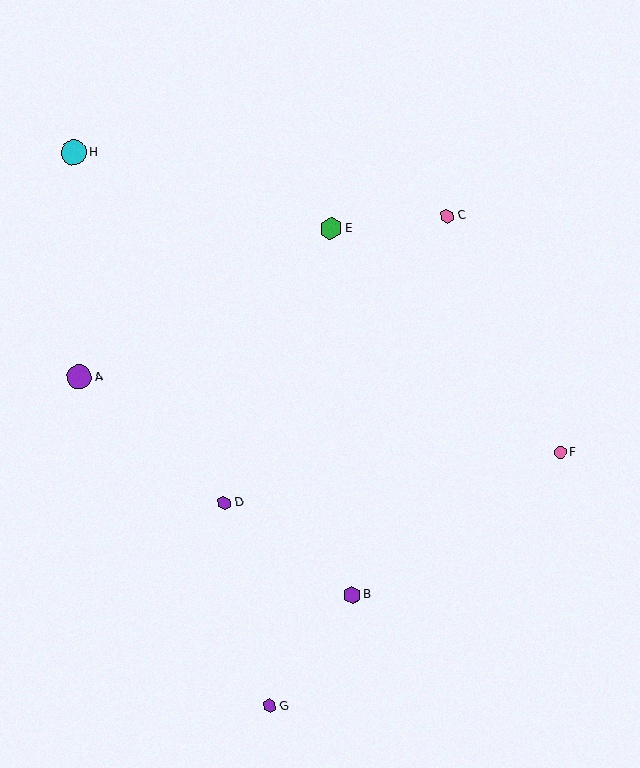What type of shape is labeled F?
Shape F is a pink circle.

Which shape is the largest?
The cyan circle (labeled H) is the largest.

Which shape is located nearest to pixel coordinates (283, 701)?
The purple hexagon (labeled G) at (270, 706) is nearest to that location.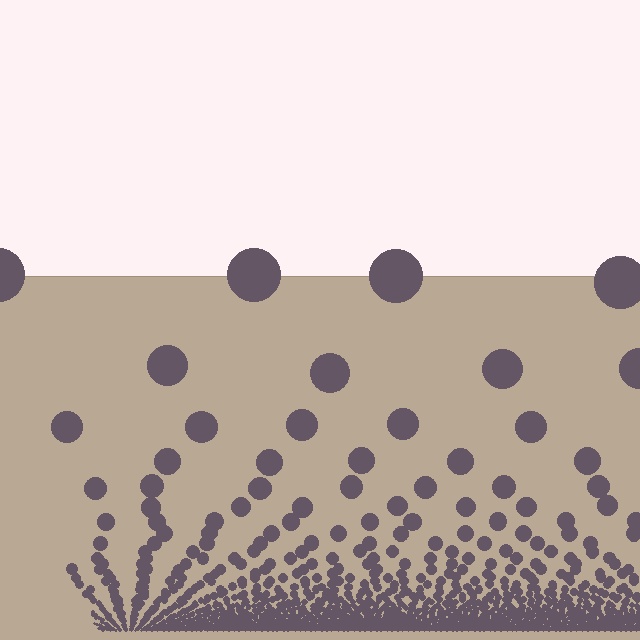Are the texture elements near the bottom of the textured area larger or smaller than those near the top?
Smaller. The gradient is inverted — elements near the bottom are smaller and denser.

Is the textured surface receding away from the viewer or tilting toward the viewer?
The surface appears to tilt toward the viewer. Texture elements get larger and sparser toward the top.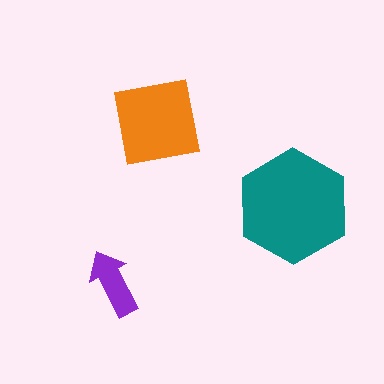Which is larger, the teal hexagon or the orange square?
The teal hexagon.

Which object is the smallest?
The purple arrow.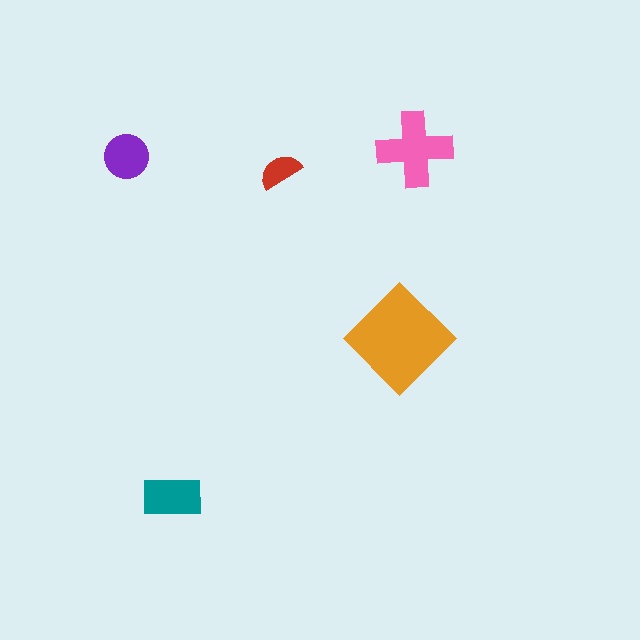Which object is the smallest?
The red semicircle.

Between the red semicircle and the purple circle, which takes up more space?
The purple circle.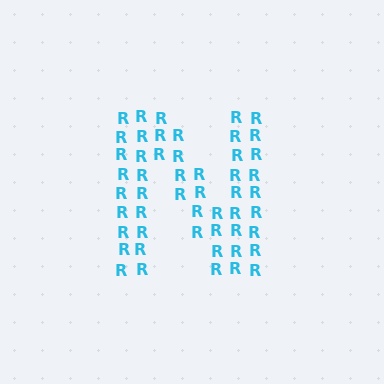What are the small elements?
The small elements are letter R's.